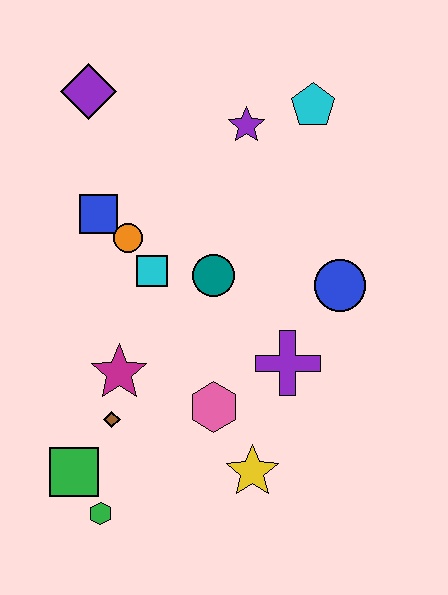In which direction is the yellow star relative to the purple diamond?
The yellow star is below the purple diamond.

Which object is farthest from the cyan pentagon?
The green hexagon is farthest from the cyan pentagon.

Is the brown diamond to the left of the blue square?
No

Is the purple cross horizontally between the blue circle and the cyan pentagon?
No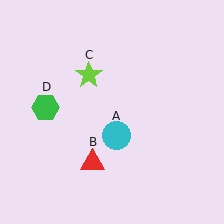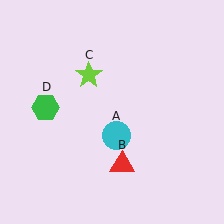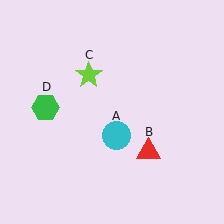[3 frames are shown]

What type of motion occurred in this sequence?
The red triangle (object B) rotated counterclockwise around the center of the scene.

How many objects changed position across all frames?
1 object changed position: red triangle (object B).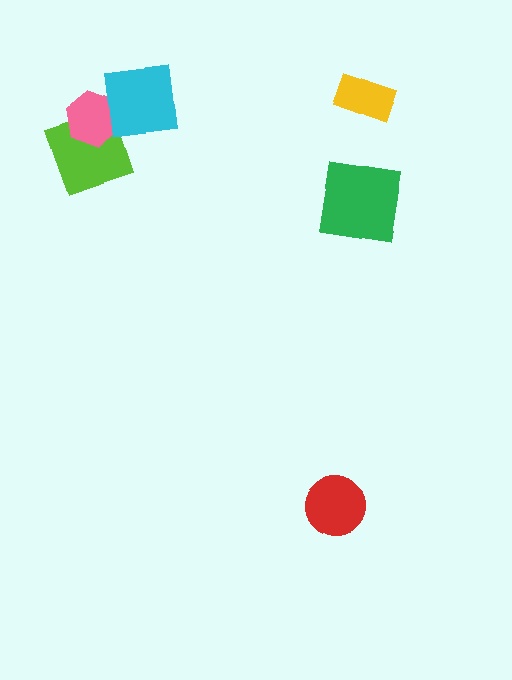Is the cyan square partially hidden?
No, no other shape covers it.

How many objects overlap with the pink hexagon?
2 objects overlap with the pink hexagon.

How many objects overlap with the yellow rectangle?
0 objects overlap with the yellow rectangle.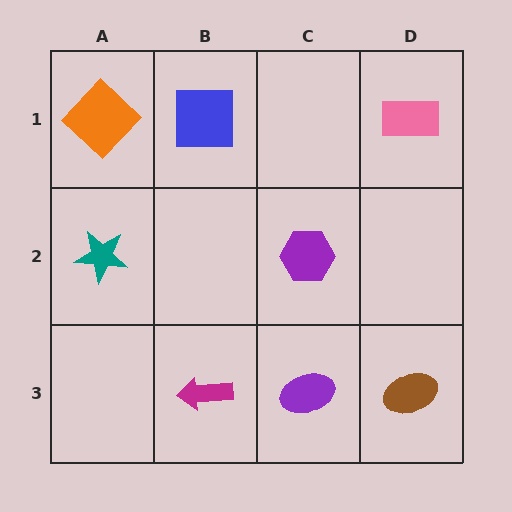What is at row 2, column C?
A purple hexagon.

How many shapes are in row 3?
3 shapes.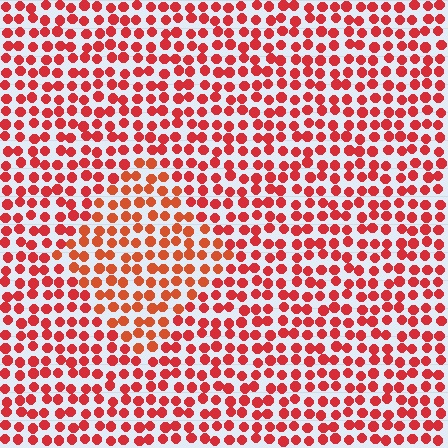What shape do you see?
I see a diamond.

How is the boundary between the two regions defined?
The boundary is defined purely by a slight shift in hue (about 17 degrees). Spacing, size, and orientation are identical on both sides.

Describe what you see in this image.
The image is filled with small red elements in a uniform arrangement. A diamond-shaped region is visible where the elements are tinted to a slightly different hue, forming a subtle color boundary.